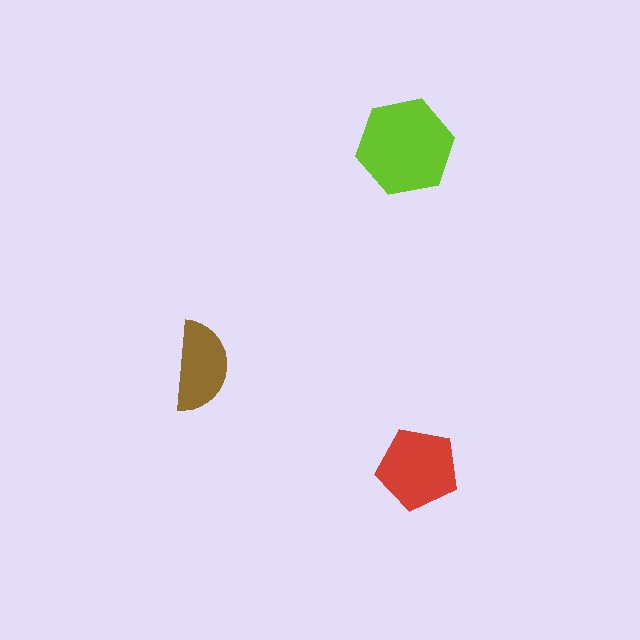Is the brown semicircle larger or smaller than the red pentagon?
Smaller.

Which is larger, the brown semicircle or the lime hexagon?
The lime hexagon.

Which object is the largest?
The lime hexagon.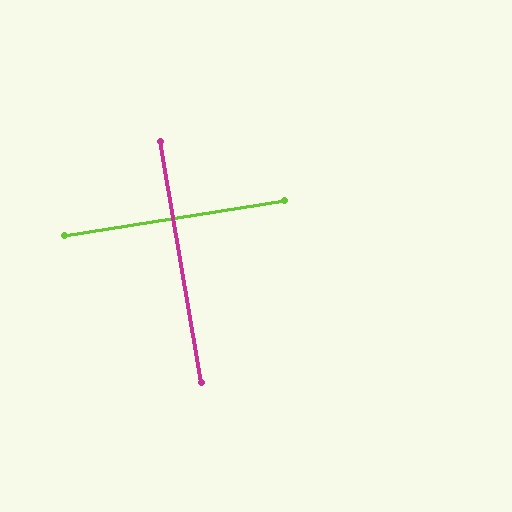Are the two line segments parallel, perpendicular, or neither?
Perpendicular — they meet at approximately 89°.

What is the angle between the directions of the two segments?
Approximately 89 degrees.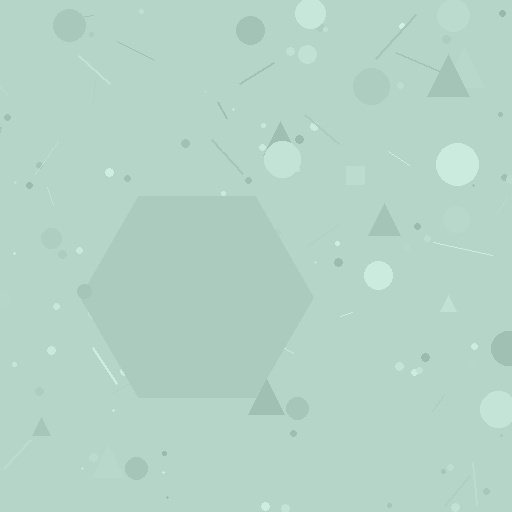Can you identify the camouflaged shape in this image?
The camouflaged shape is a hexagon.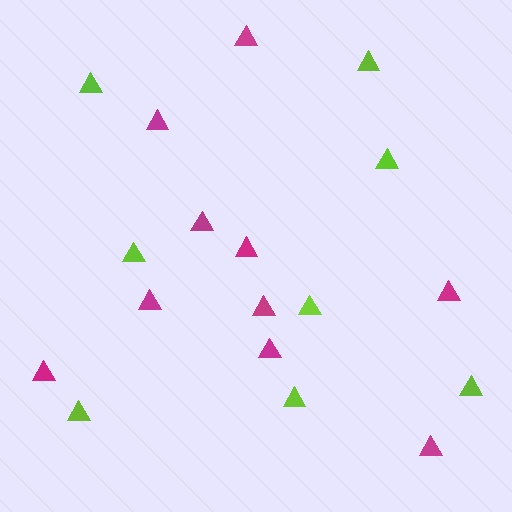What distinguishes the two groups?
There are 2 groups: one group of lime triangles (8) and one group of magenta triangles (10).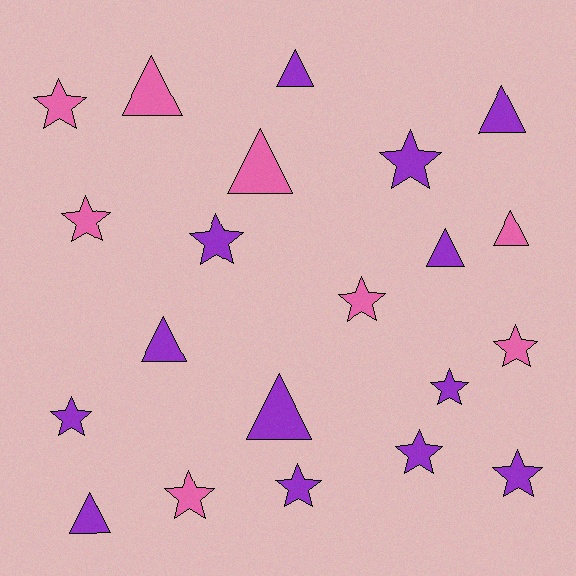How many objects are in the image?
There are 21 objects.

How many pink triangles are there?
There are 3 pink triangles.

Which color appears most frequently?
Purple, with 13 objects.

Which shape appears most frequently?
Star, with 12 objects.